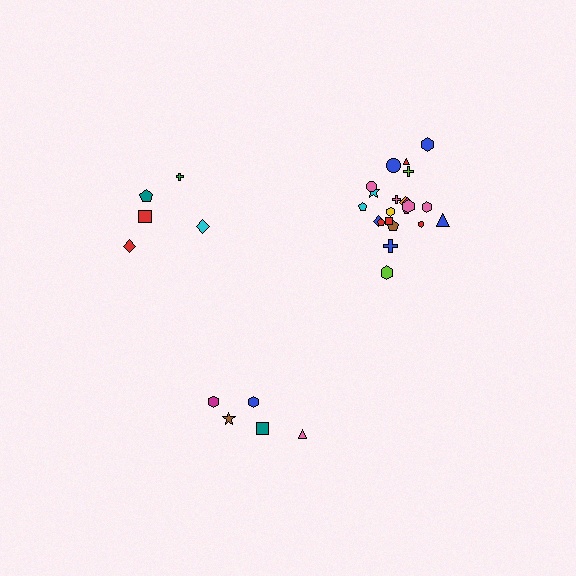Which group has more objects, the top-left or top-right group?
The top-right group.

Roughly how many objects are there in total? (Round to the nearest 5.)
Roughly 30 objects in total.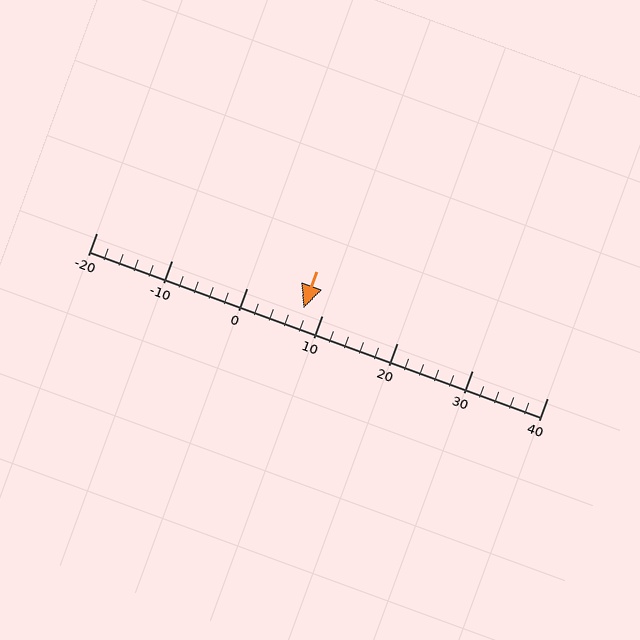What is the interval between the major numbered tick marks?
The major tick marks are spaced 10 units apart.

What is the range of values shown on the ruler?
The ruler shows values from -20 to 40.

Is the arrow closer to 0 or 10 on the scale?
The arrow is closer to 10.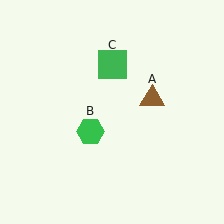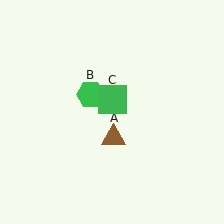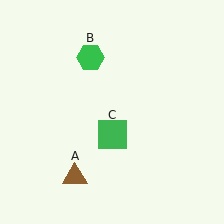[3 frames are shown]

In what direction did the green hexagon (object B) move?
The green hexagon (object B) moved up.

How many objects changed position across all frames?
3 objects changed position: brown triangle (object A), green hexagon (object B), green square (object C).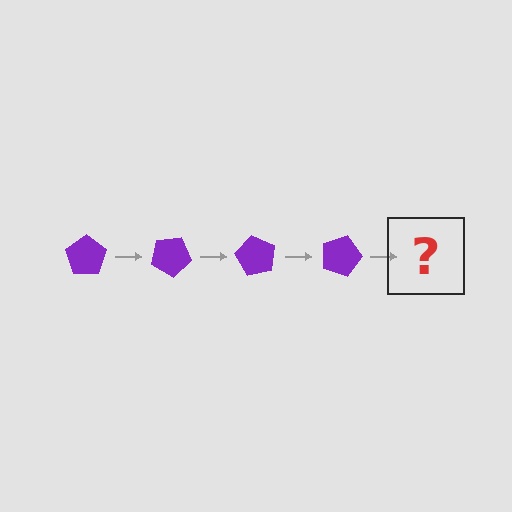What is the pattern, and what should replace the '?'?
The pattern is that the pentagon rotates 30 degrees each step. The '?' should be a purple pentagon rotated 120 degrees.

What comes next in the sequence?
The next element should be a purple pentagon rotated 120 degrees.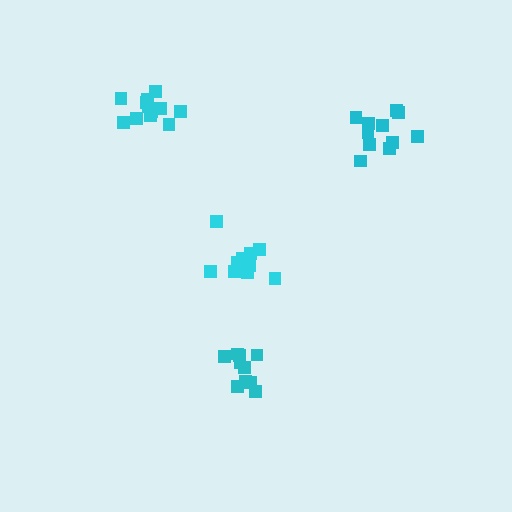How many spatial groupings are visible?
There are 4 spatial groupings.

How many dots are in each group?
Group 1: 12 dots, Group 2: 11 dots, Group 3: 10 dots, Group 4: 10 dots (43 total).